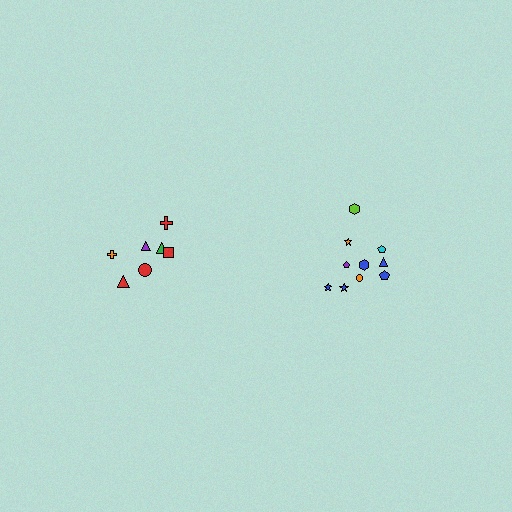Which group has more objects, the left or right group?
The right group.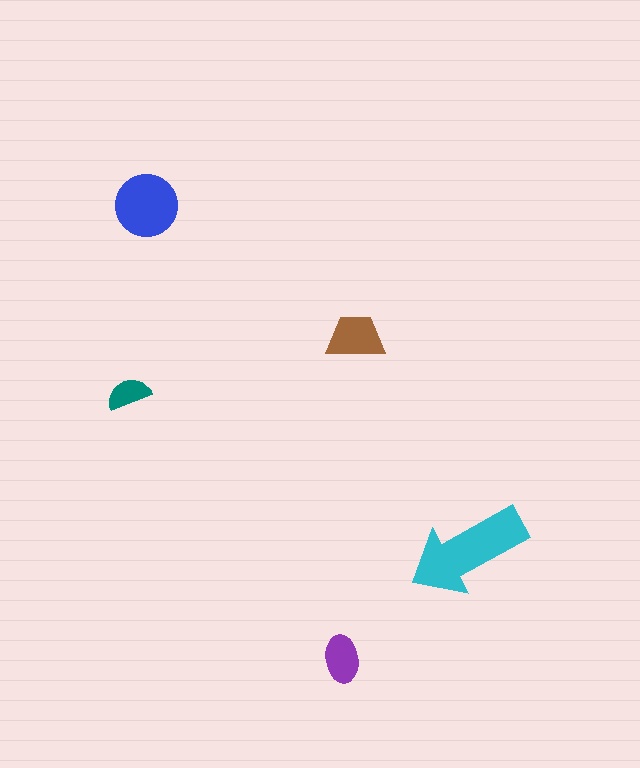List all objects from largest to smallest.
The cyan arrow, the blue circle, the brown trapezoid, the purple ellipse, the teal semicircle.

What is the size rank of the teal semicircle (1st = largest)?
5th.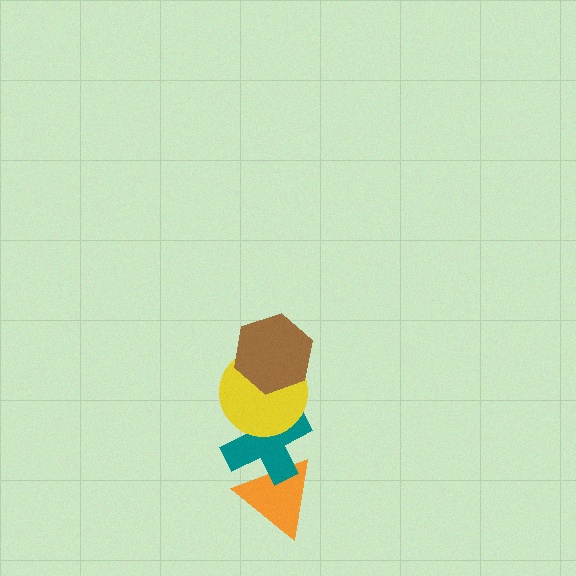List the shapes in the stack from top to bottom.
From top to bottom: the brown hexagon, the yellow circle, the teal cross, the orange triangle.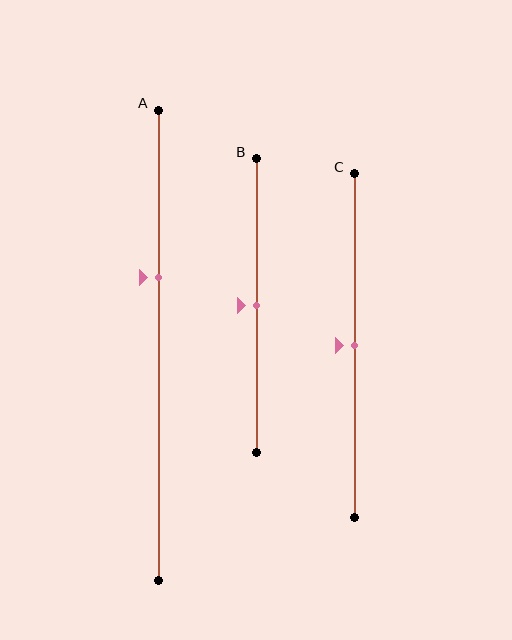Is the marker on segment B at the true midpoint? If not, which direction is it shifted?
Yes, the marker on segment B is at the true midpoint.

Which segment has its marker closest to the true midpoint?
Segment B has its marker closest to the true midpoint.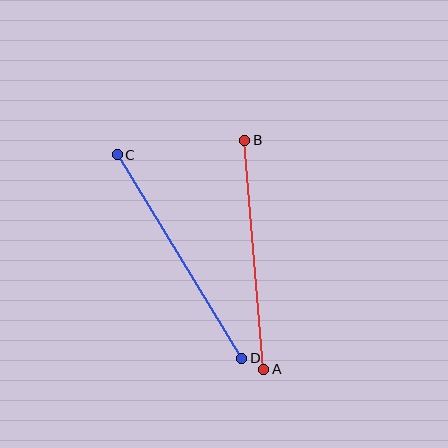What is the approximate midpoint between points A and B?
The midpoint is at approximately (254, 255) pixels.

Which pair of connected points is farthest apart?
Points C and D are farthest apart.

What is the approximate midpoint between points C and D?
The midpoint is at approximately (180, 256) pixels.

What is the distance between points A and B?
The distance is approximately 229 pixels.